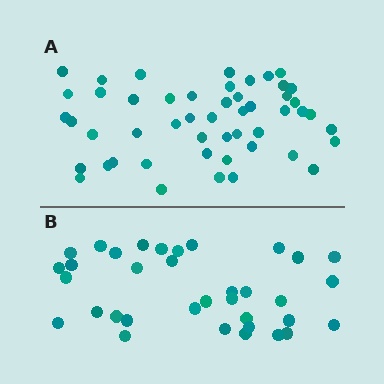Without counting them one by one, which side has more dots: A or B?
Region A (the top region) has more dots.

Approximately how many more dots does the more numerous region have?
Region A has approximately 15 more dots than region B.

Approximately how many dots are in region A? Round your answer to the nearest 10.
About 50 dots.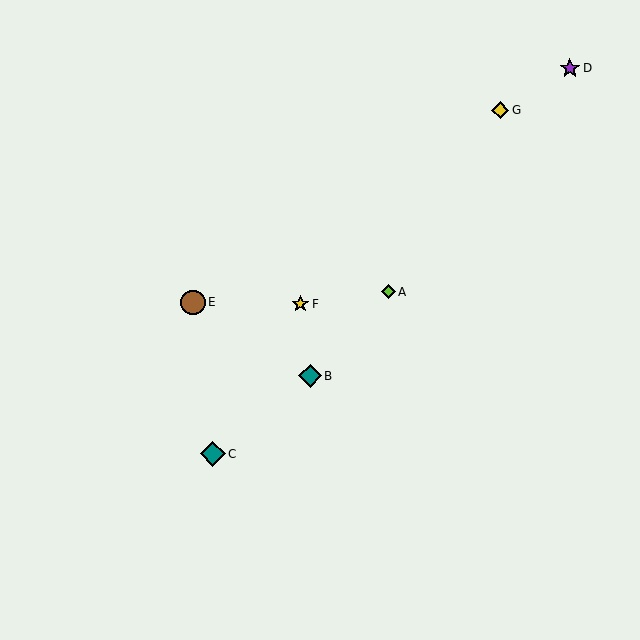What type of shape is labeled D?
Shape D is a purple star.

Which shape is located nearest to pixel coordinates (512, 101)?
The yellow diamond (labeled G) at (500, 110) is nearest to that location.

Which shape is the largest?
The teal diamond (labeled C) is the largest.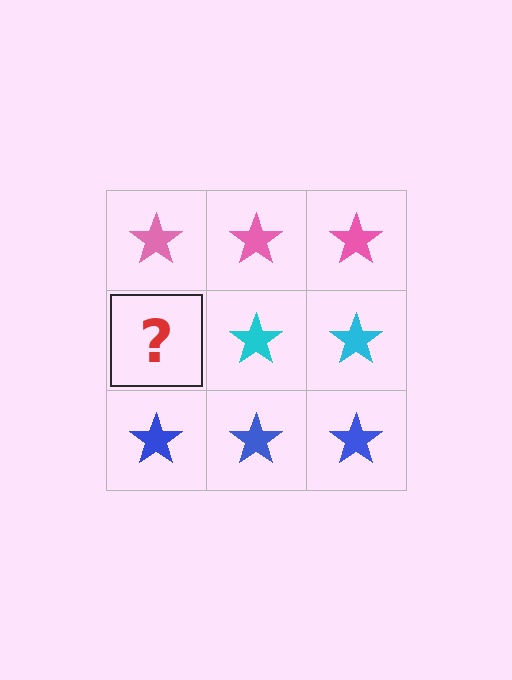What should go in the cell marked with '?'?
The missing cell should contain a cyan star.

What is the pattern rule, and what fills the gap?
The rule is that each row has a consistent color. The gap should be filled with a cyan star.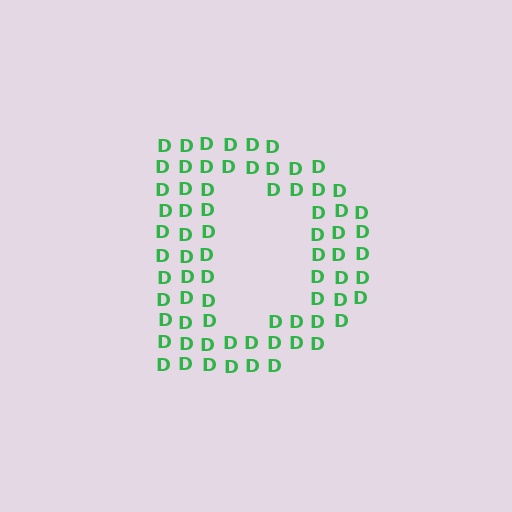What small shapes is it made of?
It is made of small letter D's.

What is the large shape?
The large shape is the letter D.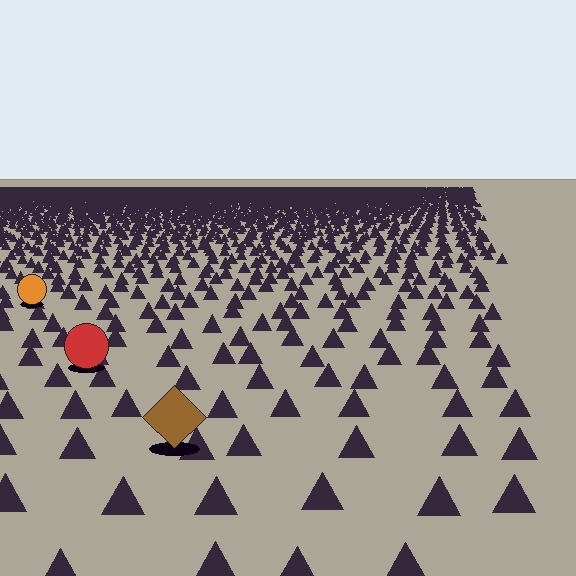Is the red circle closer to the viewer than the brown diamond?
No. The brown diamond is closer — you can tell from the texture gradient: the ground texture is coarser near it.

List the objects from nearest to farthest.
From nearest to farthest: the brown diamond, the red circle, the orange circle.